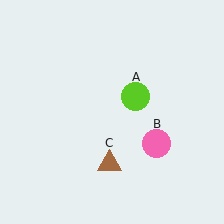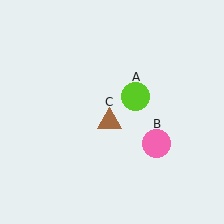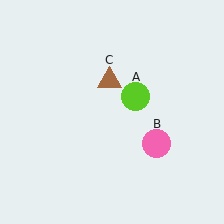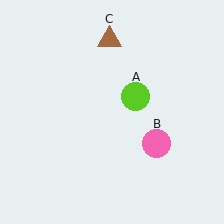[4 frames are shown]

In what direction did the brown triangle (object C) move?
The brown triangle (object C) moved up.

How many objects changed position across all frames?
1 object changed position: brown triangle (object C).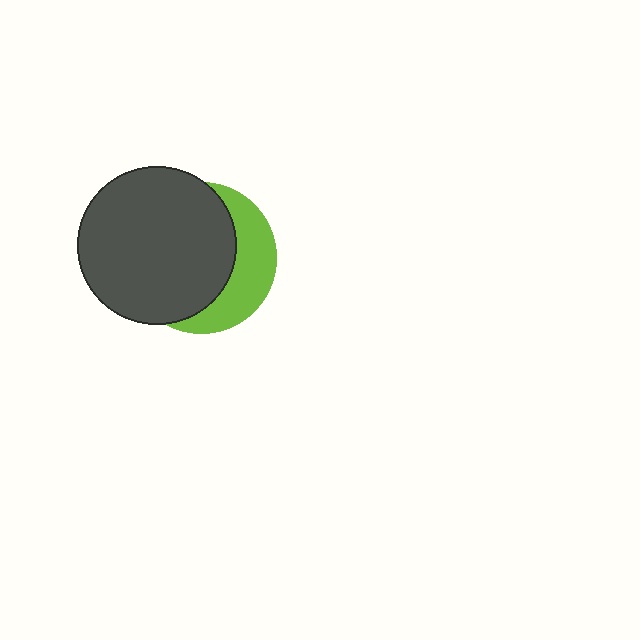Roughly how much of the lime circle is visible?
A small part of it is visible (roughly 34%).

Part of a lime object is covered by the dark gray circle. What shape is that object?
It is a circle.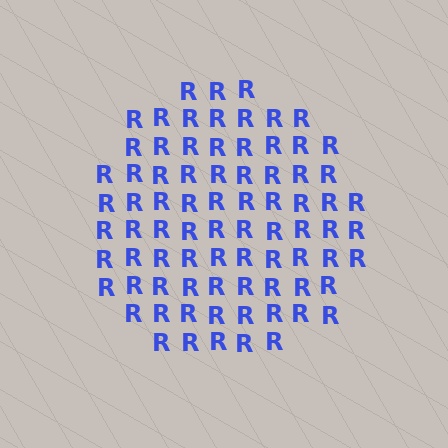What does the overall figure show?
The overall figure shows a circle.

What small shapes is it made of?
It is made of small letter R's.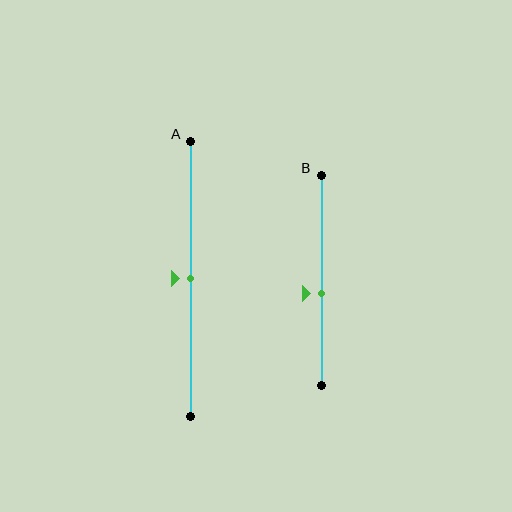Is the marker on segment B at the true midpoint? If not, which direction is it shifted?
No, the marker on segment B is shifted downward by about 6% of the segment length.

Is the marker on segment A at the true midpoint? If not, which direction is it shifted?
Yes, the marker on segment A is at the true midpoint.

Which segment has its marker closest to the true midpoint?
Segment A has its marker closest to the true midpoint.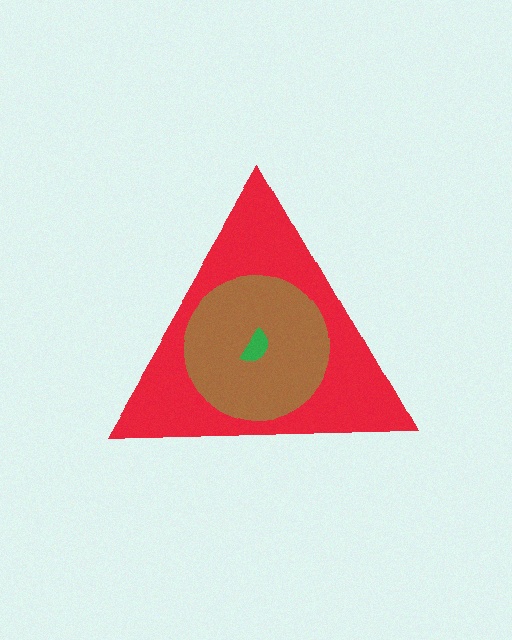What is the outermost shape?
The red triangle.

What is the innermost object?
The green semicircle.